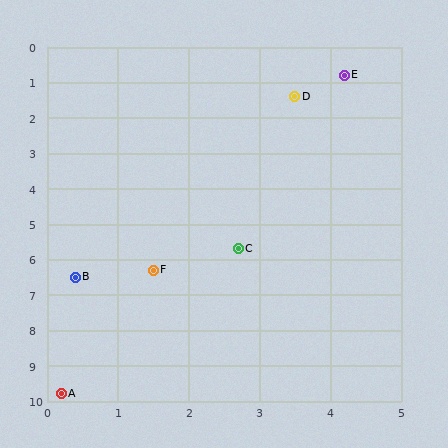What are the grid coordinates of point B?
Point B is at approximately (0.4, 6.5).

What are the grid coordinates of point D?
Point D is at approximately (3.5, 1.4).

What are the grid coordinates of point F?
Point F is at approximately (1.5, 6.3).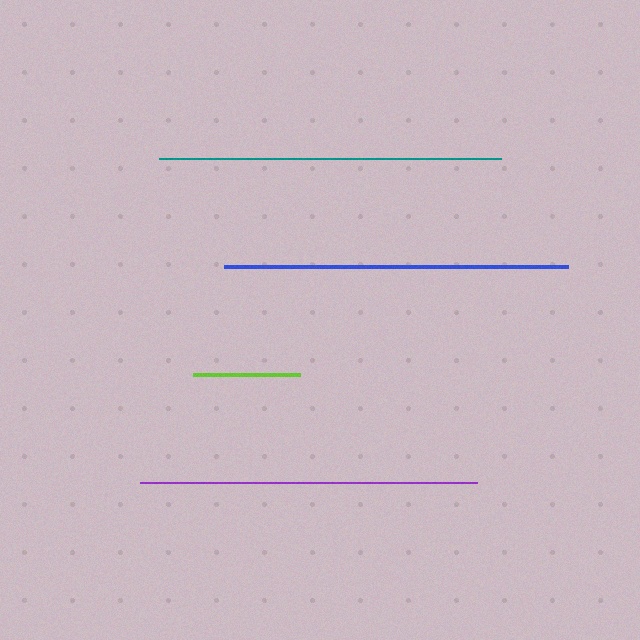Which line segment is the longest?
The blue line is the longest at approximately 344 pixels.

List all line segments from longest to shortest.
From longest to shortest: blue, teal, purple, lime.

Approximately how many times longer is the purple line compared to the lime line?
The purple line is approximately 3.1 times the length of the lime line.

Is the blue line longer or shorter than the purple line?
The blue line is longer than the purple line.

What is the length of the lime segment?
The lime segment is approximately 107 pixels long.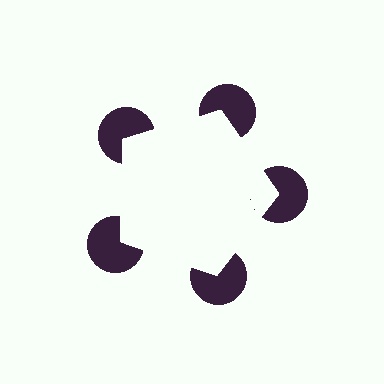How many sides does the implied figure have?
5 sides.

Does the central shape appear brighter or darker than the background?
It typically appears slightly brighter than the background, even though no actual brightness change is drawn.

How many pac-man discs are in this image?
There are 5 — one at each vertex of the illusory pentagon.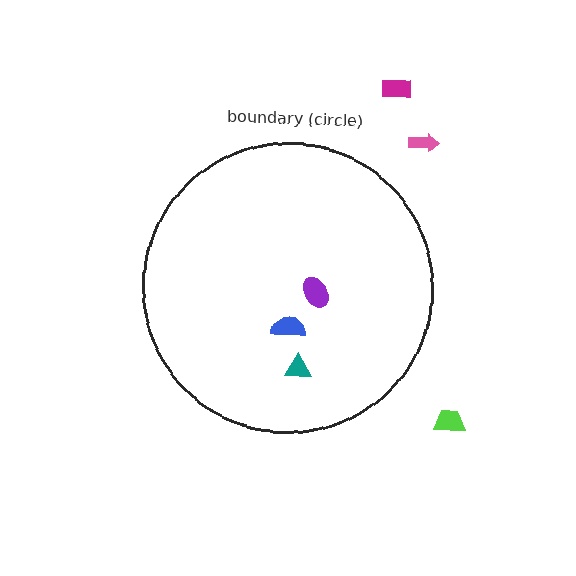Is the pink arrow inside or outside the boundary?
Outside.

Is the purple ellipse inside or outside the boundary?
Inside.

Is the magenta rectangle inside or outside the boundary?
Outside.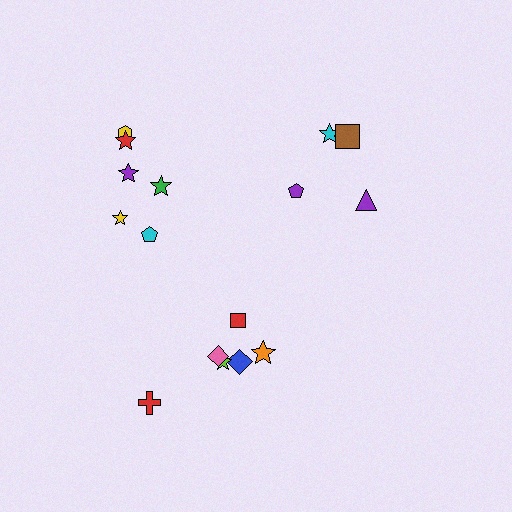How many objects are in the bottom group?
There are 6 objects.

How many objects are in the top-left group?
There are 6 objects.